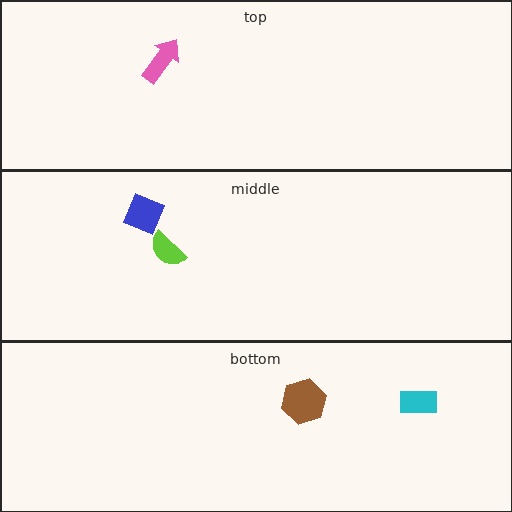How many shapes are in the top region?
1.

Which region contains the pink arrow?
The top region.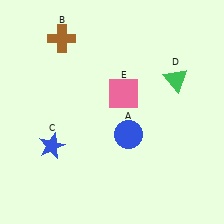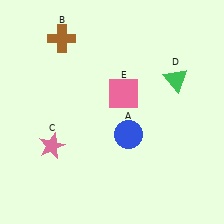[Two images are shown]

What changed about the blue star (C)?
In Image 1, C is blue. In Image 2, it changed to pink.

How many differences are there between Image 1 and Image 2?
There is 1 difference between the two images.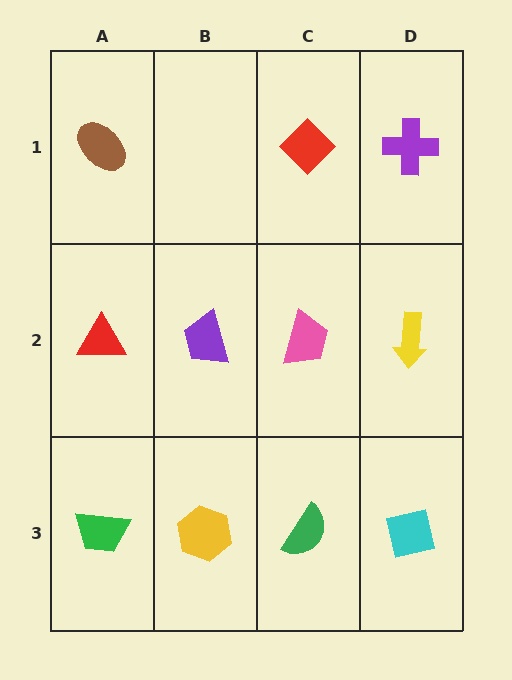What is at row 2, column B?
A purple trapezoid.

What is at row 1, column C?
A red diamond.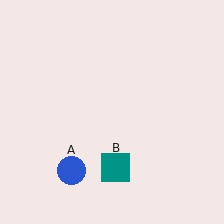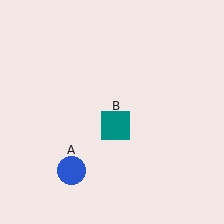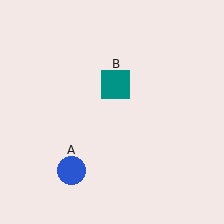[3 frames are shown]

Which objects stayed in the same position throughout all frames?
Blue circle (object A) remained stationary.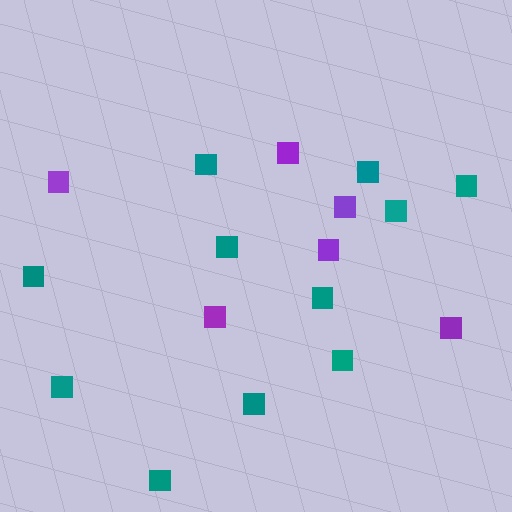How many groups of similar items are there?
There are 2 groups: one group of purple squares (6) and one group of teal squares (11).